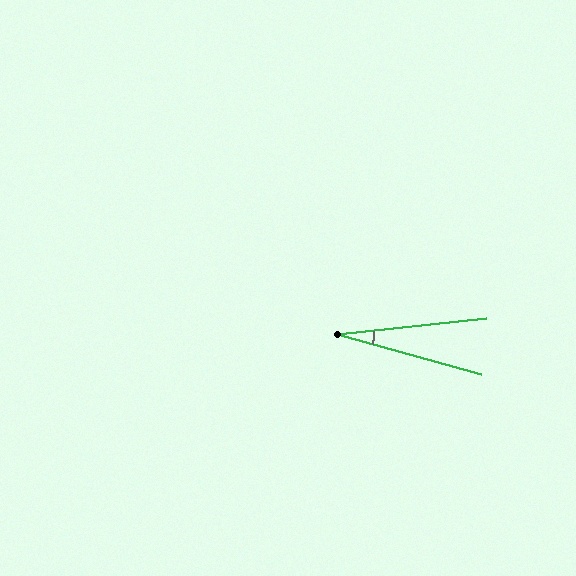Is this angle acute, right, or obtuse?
It is acute.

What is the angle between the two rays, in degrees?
Approximately 22 degrees.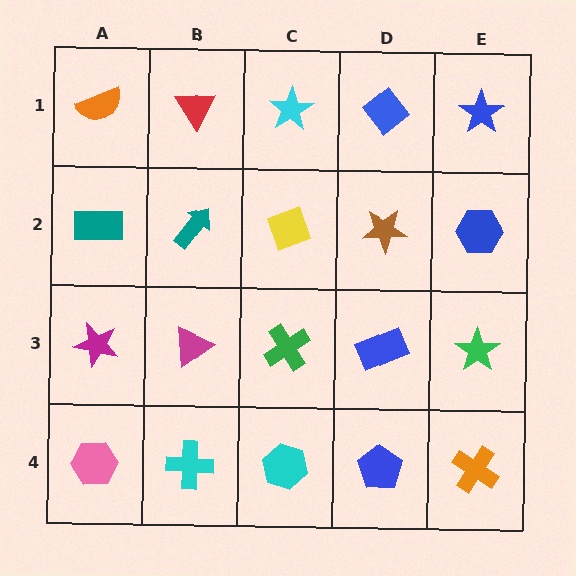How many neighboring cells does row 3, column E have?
3.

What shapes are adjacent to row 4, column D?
A blue rectangle (row 3, column D), a cyan hexagon (row 4, column C), an orange cross (row 4, column E).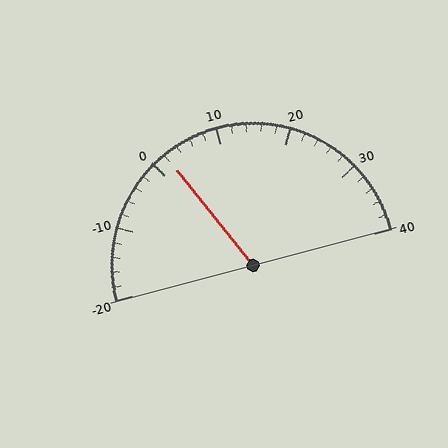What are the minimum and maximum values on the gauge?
The gauge ranges from -20 to 40.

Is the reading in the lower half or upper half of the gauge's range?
The reading is in the lower half of the range (-20 to 40).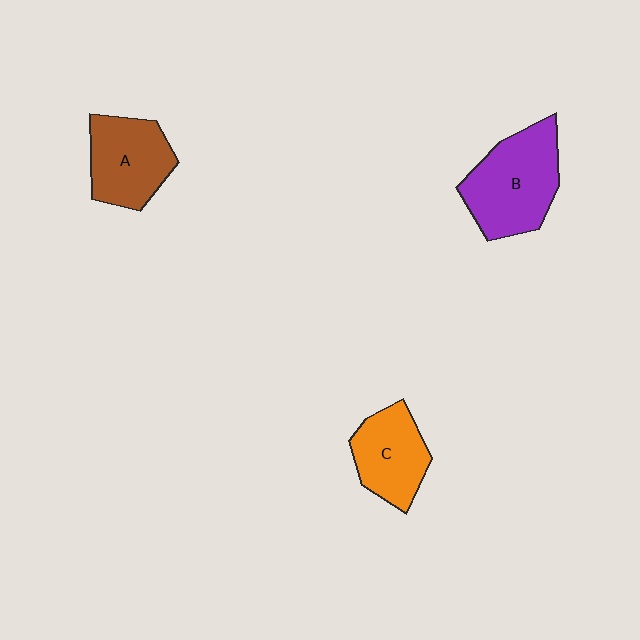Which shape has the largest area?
Shape B (purple).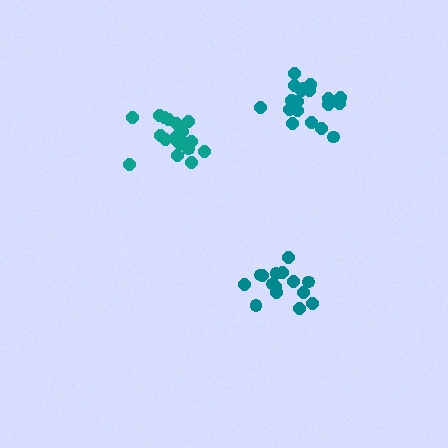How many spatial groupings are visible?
There are 3 spatial groupings.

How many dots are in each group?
Group 1: 20 dots, Group 2: 15 dots, Group 3: 19 dots (54 total).